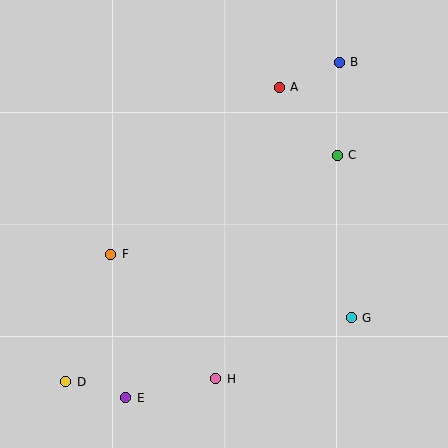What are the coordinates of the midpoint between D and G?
The midpoint between D and G is at (208, 350).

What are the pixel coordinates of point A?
Point A is at (279, 87).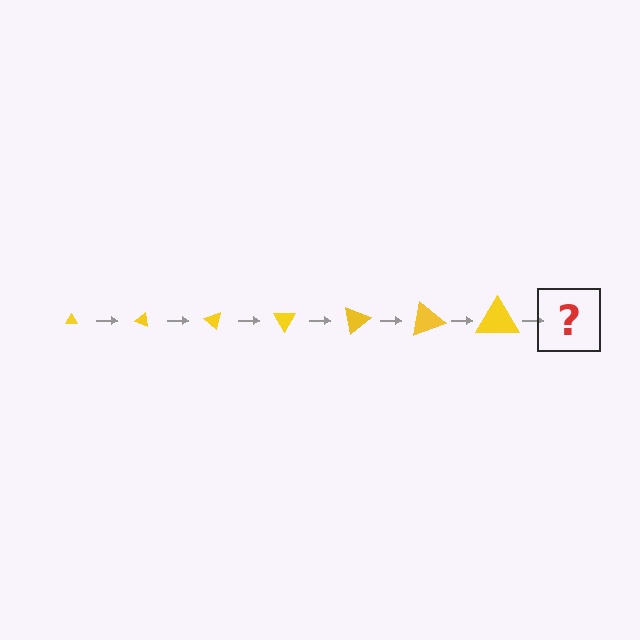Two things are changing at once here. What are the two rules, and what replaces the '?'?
The two rules are that the triangle grows larger each step and it rotates 20 degrees each step. The '?' should be a triangle, larger than the previous one and rotated 140 degrees from the start.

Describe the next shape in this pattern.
It should be a triangle, larger than the previous one and rotated 140 degrees from the start.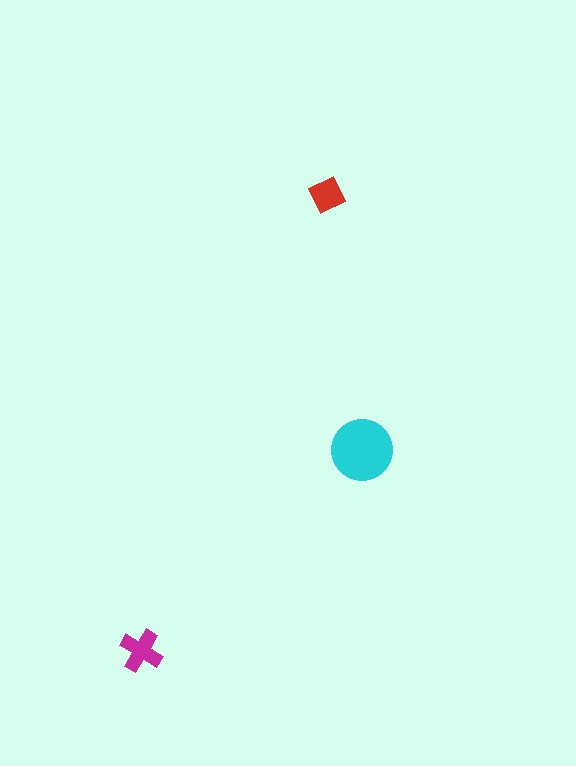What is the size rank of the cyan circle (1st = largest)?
1st.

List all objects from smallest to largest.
The red square, the magenta cross, the cyan circle.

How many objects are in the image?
There are 3 objects in the image.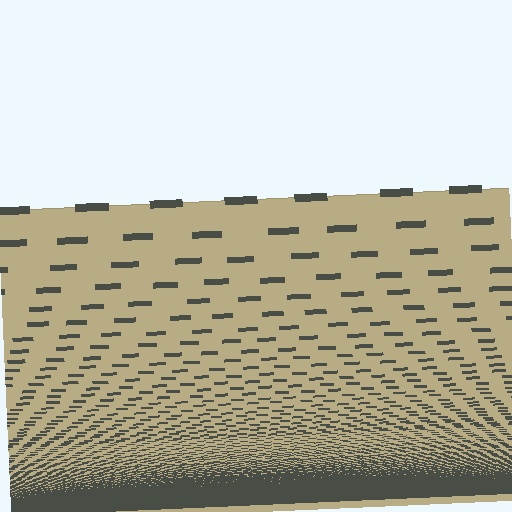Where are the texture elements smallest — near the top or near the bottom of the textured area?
Near the bottom.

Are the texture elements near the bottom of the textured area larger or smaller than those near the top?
Smaller. The gradient is inverted — elements near the bottom are smaller and denser.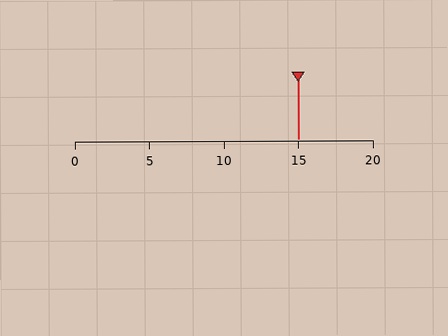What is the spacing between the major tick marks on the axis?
The major ticks are spaced 5 apart.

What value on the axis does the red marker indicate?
The marker indicates approximately 15.